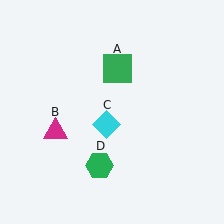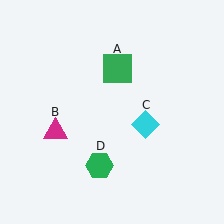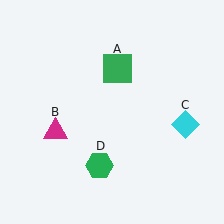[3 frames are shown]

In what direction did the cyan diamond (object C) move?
The cyan diamond (object C) moved right.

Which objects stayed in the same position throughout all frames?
Green square (object A) and magenta triangle (object B) and green hexagon (object D) remained stationary.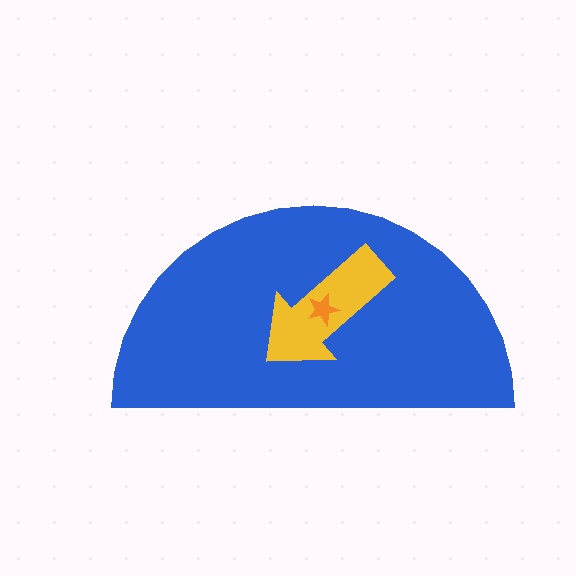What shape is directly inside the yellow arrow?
The orange star.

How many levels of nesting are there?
3.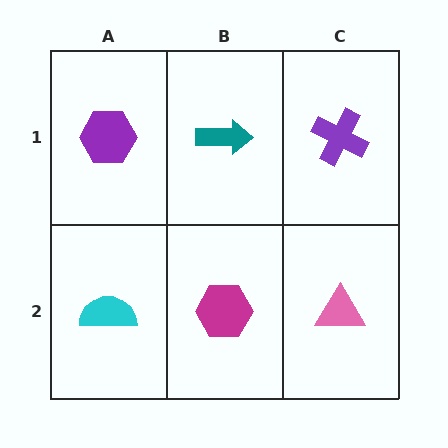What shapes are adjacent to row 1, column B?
A magenta hexagon (row 2, column B), a purple hexagon (row 1, column A), a purple cross (row 1, column C).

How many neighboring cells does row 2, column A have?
2.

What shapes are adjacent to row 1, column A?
A cyan semicircle (row 2, column A), a teal arrow (row 1, column B).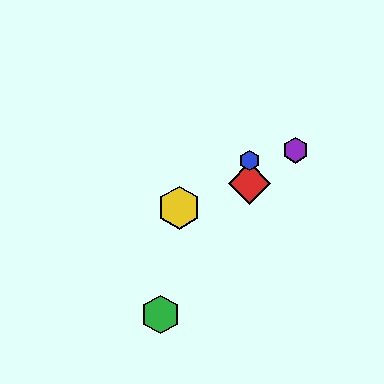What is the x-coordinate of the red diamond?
The red diamond is at x≈250.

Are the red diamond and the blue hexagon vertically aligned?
Yes, both are at x≈250.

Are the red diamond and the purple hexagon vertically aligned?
No, the red diamond is at x≈250 and the purple hexagon is at x≈295.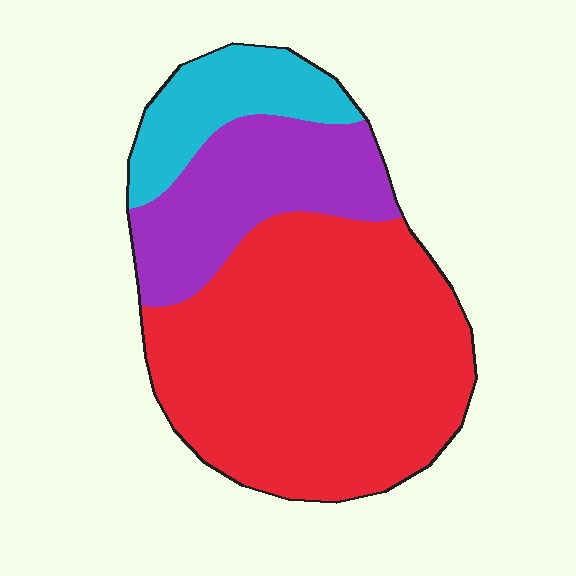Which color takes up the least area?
Cyan, at roughly 15%.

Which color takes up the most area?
Red, at roughly 60%.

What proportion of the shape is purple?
Purple takes up about one quarter (1/4) of the shape.